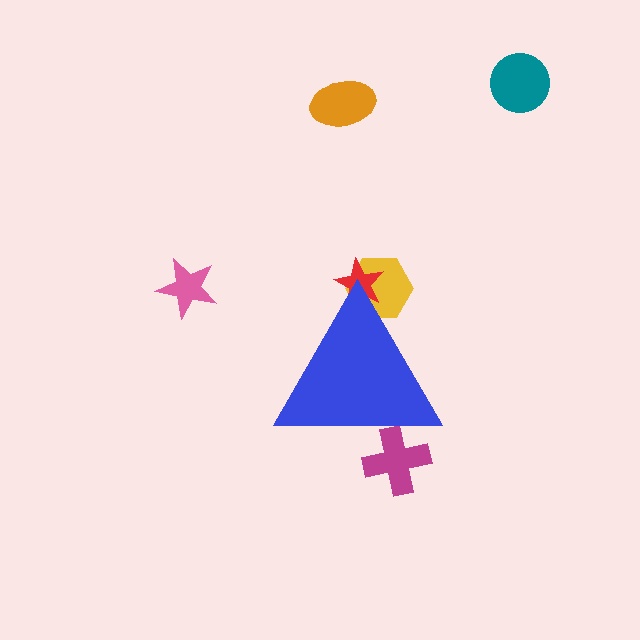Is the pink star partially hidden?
No, the pink star is fully visible.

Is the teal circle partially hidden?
No, the teal circle is fully visible.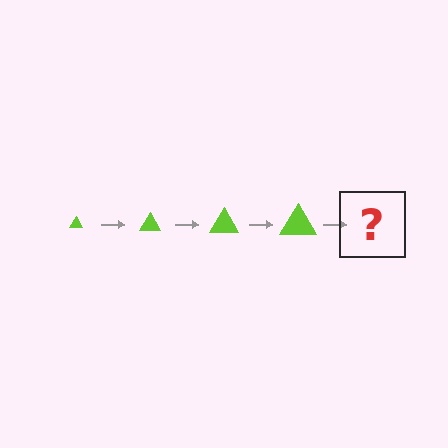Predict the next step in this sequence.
The next step is a lime triangle, larger than the previous one.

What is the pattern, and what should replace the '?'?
The pattern is that the triangle gets progressively larger each step. The '?' should be a lime triangle, larger than the previous one.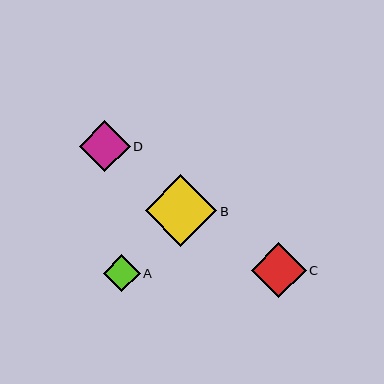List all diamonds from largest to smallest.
From largest to smallest: B, C, D, A.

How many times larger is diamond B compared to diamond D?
Diamond B is approximately 1.4 times the size of diamond D.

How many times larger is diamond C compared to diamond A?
Diamond C is approximately 1.5 times the size of diamond A.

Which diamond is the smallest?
Diamond A is the smallest with a size of approximately 37 pixels.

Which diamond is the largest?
Diamond B is the largest with a size of approximately 71 pixels.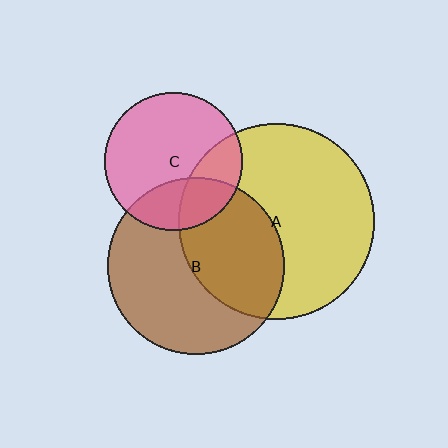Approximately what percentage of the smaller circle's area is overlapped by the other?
Approximately 25%.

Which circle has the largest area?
Circle A (yellow).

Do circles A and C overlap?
Yes.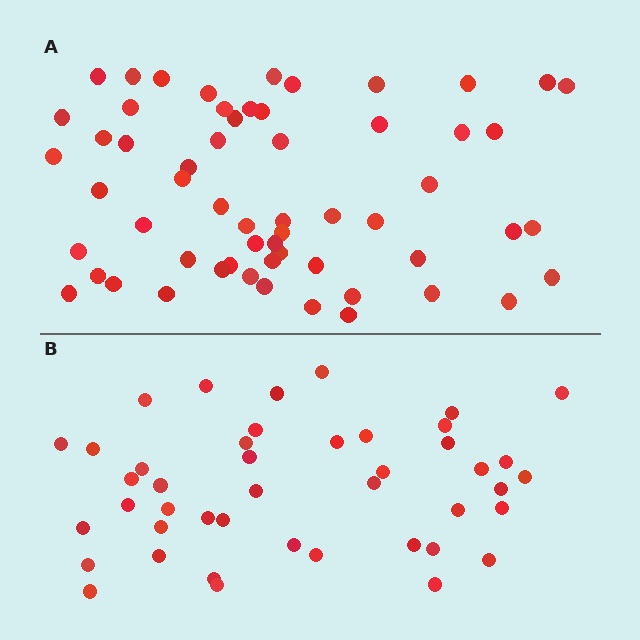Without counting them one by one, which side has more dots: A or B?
Region A (the top region) has more dots.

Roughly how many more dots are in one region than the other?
Region A has approximately 15 more dots than region B.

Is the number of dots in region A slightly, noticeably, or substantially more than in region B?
Region A has noticeably more, but not dramatically so. The ratio is roughly 1.3 to 1.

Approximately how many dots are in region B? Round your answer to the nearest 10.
About 40 dots. (The exact count is 44, which rounds to 40.)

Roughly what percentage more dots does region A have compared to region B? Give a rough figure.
About 35% more.